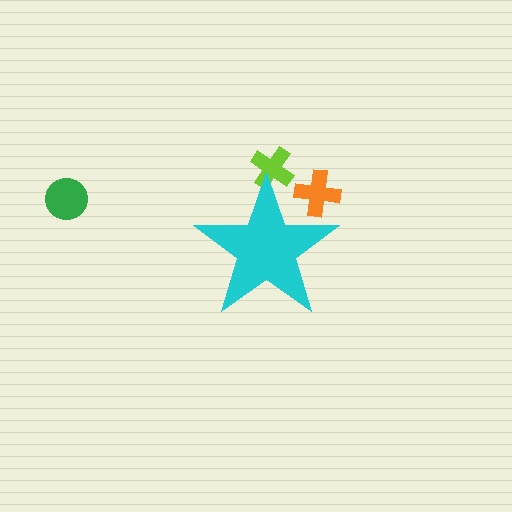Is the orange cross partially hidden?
Yes, the orange cross is partially hidden behind the cyan star.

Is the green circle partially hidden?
No, the green circle is fully visible.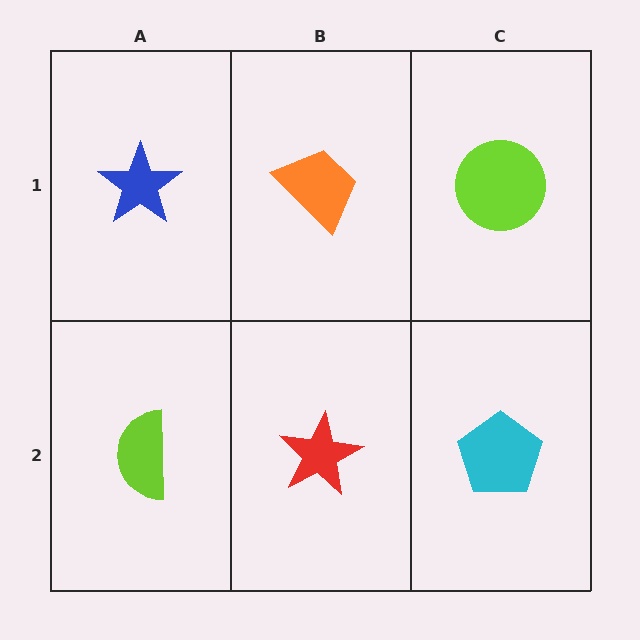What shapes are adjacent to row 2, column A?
A blue star (row 1, column A), a red star (row 2, column B).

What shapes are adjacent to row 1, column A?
A lime semicircle (row 2, column A), an orange trapezoid (row 1, column B).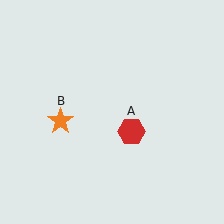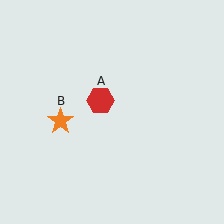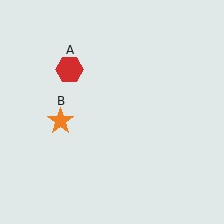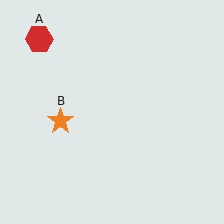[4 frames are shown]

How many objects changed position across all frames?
1 object changed position: red hexagon (object A).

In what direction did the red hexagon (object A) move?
The red hexagon (object A) moved up and to the left.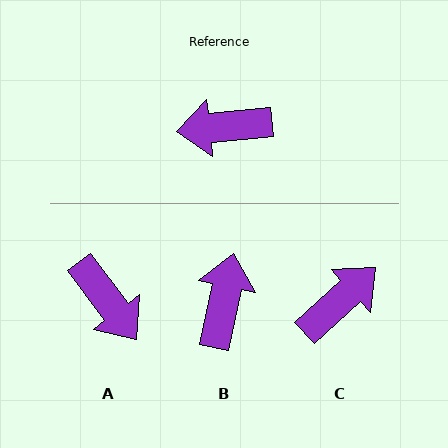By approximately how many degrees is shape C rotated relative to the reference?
Approximately 143 degrees clockwise.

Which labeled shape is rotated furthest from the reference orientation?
C, about 143 degrees away.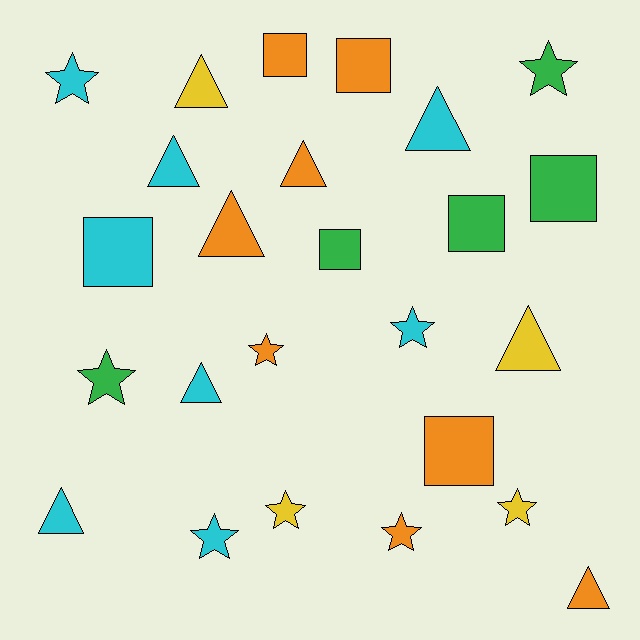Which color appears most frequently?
Cyan, with 8 objects.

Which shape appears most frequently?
Triangle, with 9 objects.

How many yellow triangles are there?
There are 2 yellow triangles.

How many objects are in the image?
There are 25 objects.